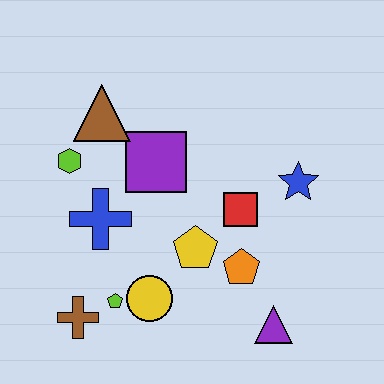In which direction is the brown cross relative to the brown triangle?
The brown cross is below the brown triangle.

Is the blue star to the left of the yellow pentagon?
No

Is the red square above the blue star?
No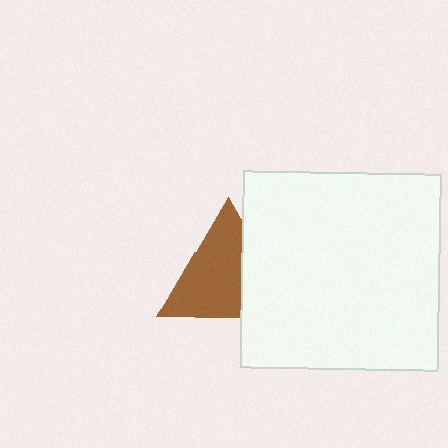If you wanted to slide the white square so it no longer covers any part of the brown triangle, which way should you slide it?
Slide it right — that is the most direct way to separate the two shapes.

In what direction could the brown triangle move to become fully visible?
The brown triangle could move left. That would shift it out from behind the white square entirely.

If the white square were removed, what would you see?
You would see the complete brown triangle.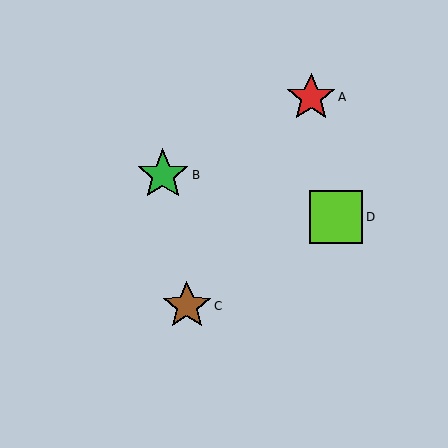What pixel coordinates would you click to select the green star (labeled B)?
Click at (163, 175) to select the green star B.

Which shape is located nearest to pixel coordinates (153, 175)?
The green star (labeled B) at (163, 175) is nearest to that location.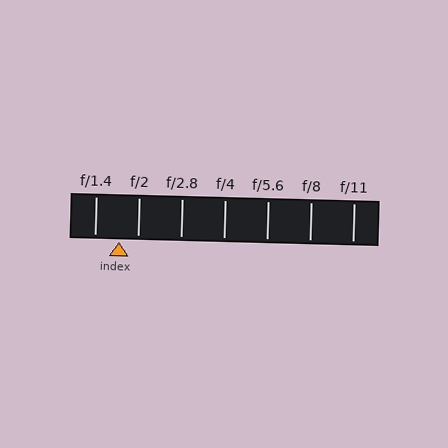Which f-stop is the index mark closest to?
The index mark is closest to f/2.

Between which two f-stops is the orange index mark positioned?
The index mark is between f/1.4 and f/2.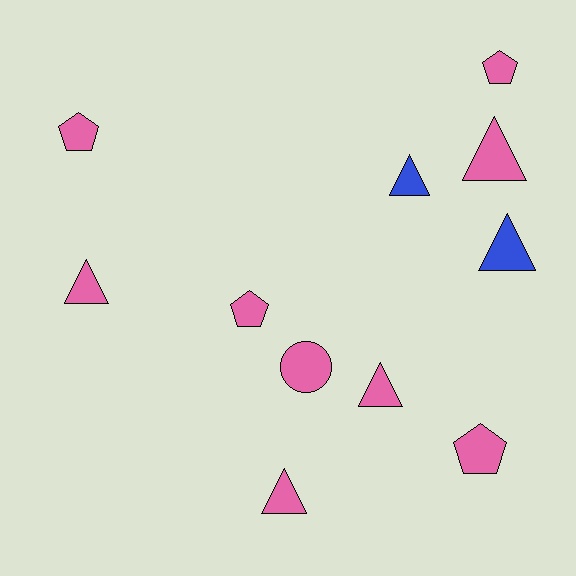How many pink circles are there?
There is 1 pink circle.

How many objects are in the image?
There are 11 objects.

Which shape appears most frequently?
Triangle, with 6 objects.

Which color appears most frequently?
Pink, with 9 objects.